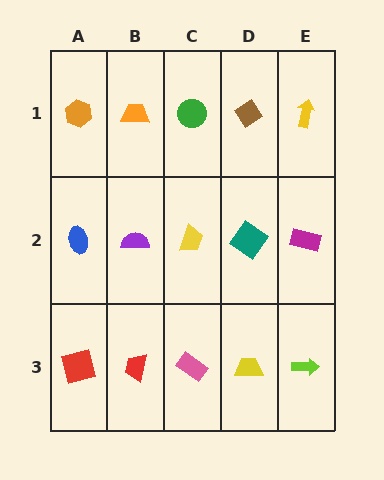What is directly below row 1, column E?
A magenta rectangle.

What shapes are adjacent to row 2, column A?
An orange hexagon (row 1, column A), a red square (row 3, column A), a purple semicircle (row 2, column B).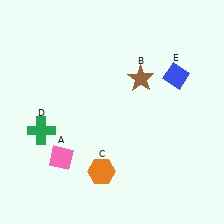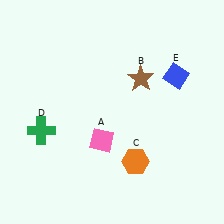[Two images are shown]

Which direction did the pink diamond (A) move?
The pink diamond (A) moved right.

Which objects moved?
The objects that moved are: the pink diamond (A), the orange hexagon (C).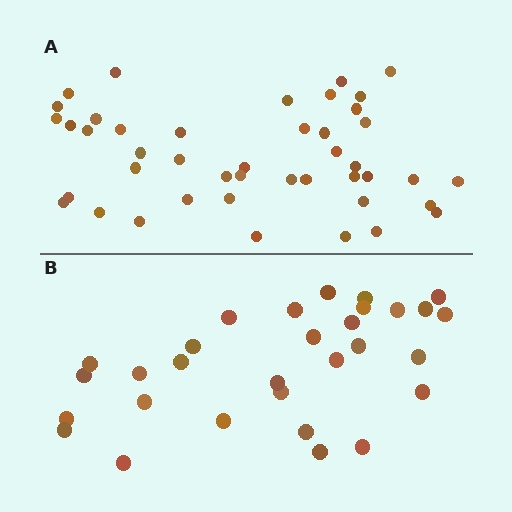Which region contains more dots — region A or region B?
Region A (the top region) has more dots.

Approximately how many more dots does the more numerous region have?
Region A has approximately 15 more dots than region B.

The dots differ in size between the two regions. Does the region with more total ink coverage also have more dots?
No. Region B has more total ink coverage because its dots are larger, but region A actually contains more individual dots. Total area can be misleading — the number of items is what matters here.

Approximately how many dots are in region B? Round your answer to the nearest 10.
About 30 dots.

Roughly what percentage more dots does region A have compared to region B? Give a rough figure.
About 45% more.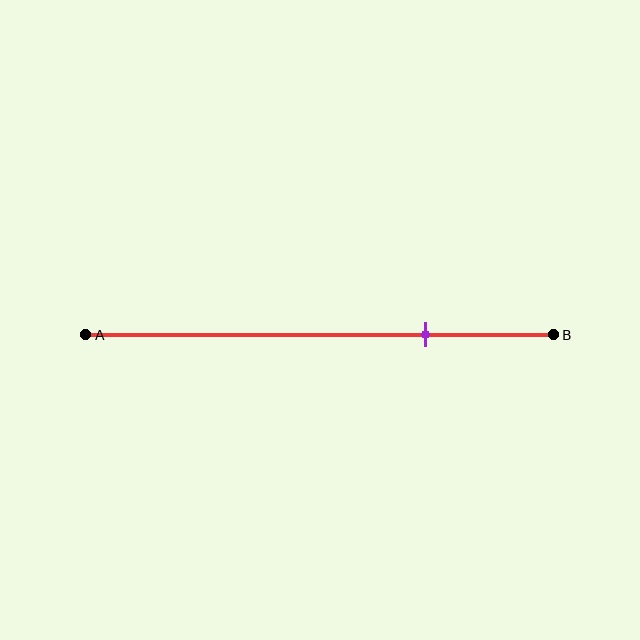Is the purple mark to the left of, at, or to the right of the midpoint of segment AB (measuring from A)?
The purple mark is to the right of the midpoint of segment AB.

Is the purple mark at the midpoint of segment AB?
No, the mark is at about 75% from A, not at the 50% midpoint.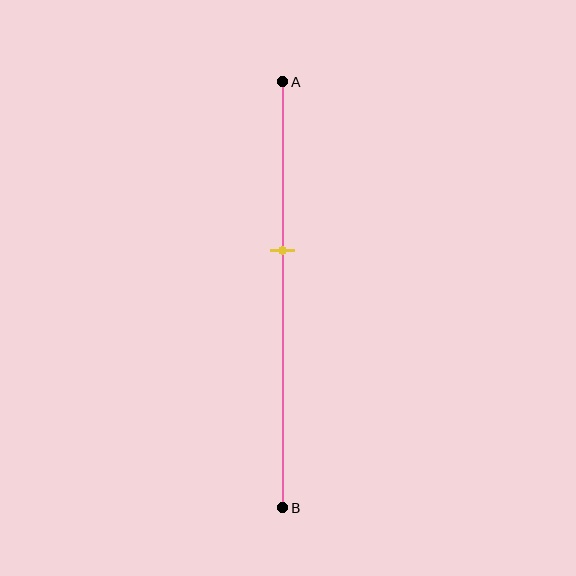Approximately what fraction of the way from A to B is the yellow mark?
The yellow mark is approximately 40% of the way from A to B.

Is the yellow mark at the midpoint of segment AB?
No, the mark is at about 40% from A, not at the 50% midpoint.